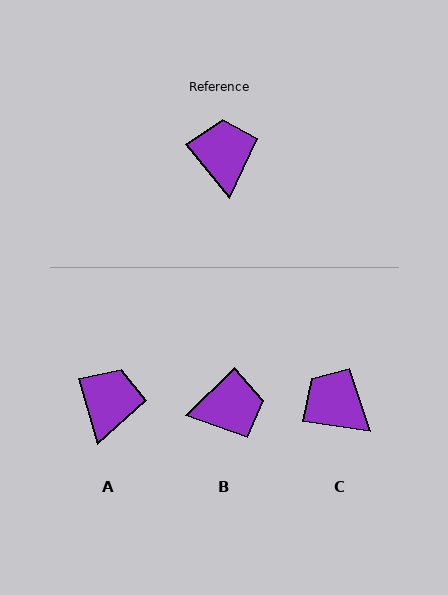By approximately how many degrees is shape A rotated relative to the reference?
Approximately 23 degrees clockwise.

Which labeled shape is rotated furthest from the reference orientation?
B, about 84 degrees away.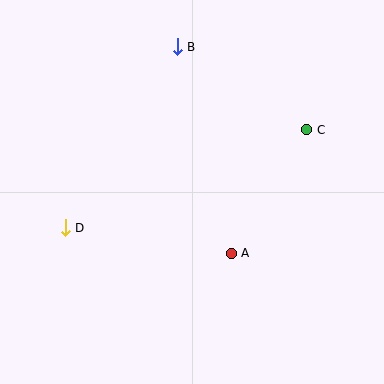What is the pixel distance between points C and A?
The distance between C and A is 145 pixels.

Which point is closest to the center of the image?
Point A at (231, 253) is closest to the center.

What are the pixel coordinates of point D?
Point D is at (65, 228).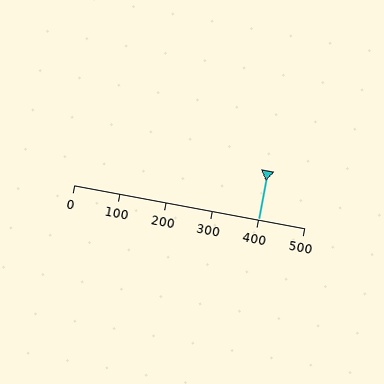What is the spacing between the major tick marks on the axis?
The major ticks are spaced 100 apart.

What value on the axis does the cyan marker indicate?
The marker indicates approximately 400.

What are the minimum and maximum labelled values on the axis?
The axis runs from 0 to 500.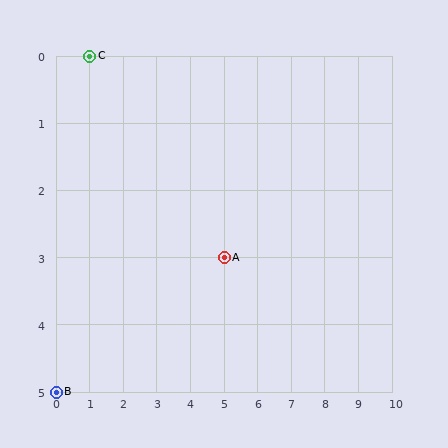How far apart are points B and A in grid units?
Points B and A are 5 columns and 2 rows apart (about 5.4 grid units diagonally).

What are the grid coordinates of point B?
Point B is at grid coordinates (0, 5).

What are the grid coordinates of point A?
Point A is at grid coordinates (5, 3).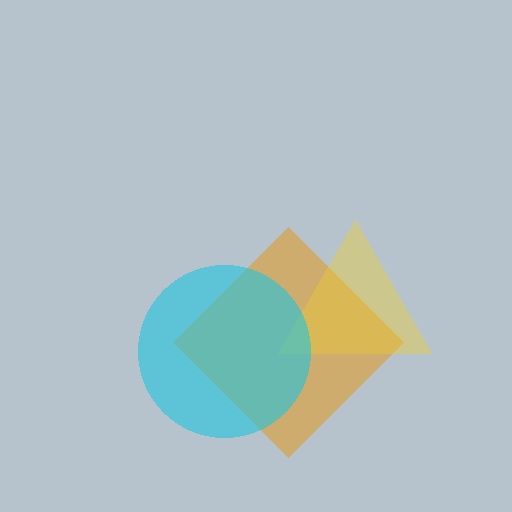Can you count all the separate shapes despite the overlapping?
Yes, there are 3 separate shapes.